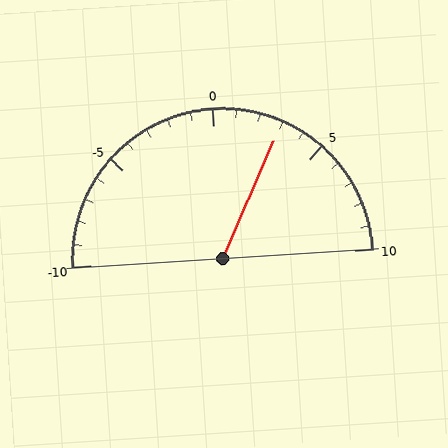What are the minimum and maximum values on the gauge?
The gauge ranges from -10 to 10.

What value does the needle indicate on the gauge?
The needle indicates approximately 3.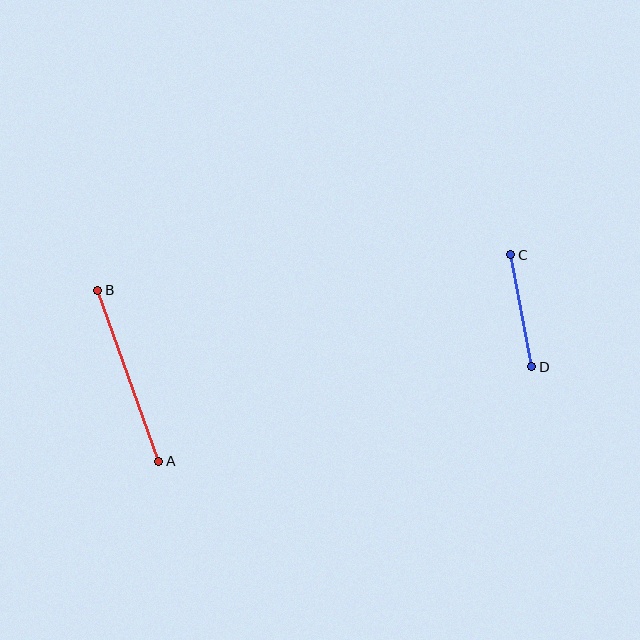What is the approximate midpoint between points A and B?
The midpoint is at approximately (128, 376) pixels.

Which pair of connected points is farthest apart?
Points A and B are farthest apart.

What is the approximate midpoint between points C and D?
The midpoint is at approximately (521, 311) pixels.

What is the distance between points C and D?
The distance is approximately 114 pixels.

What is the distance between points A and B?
The distance is approximately 181 pixels.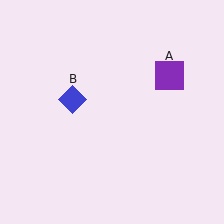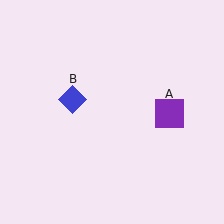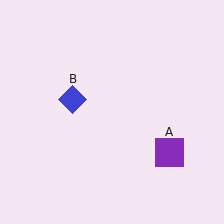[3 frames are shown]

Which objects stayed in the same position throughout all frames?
Blue diamond (object B) remained stationary.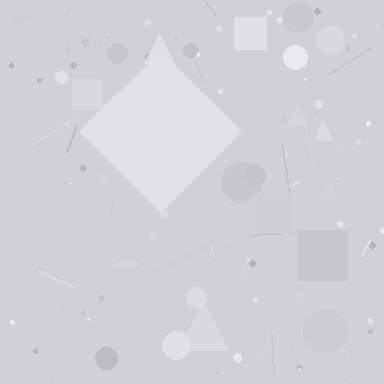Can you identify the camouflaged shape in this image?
The camouflaged shape is a diamond.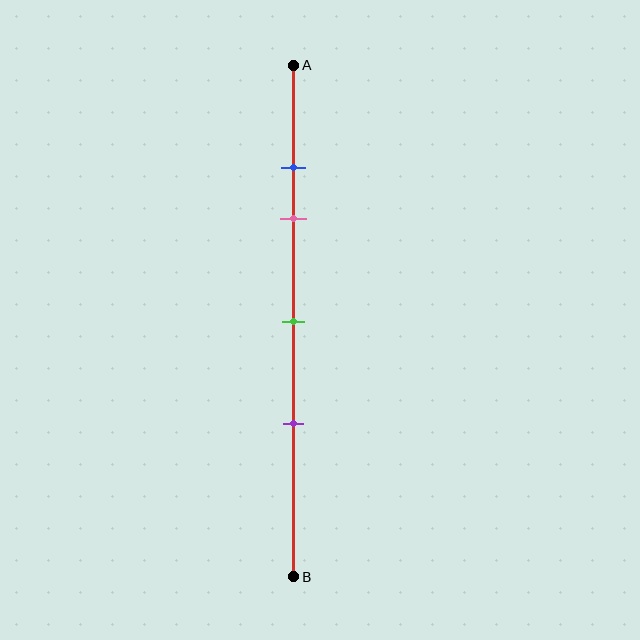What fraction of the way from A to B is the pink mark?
The pink mark is approximately 30% (0.3) of the way from A to B.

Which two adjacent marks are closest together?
The blue and pink marks are the closest adjacent pair.